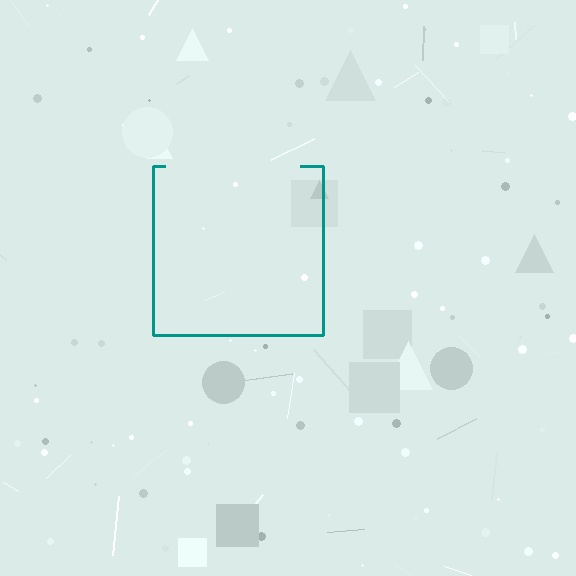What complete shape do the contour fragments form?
The contour fragments form a square.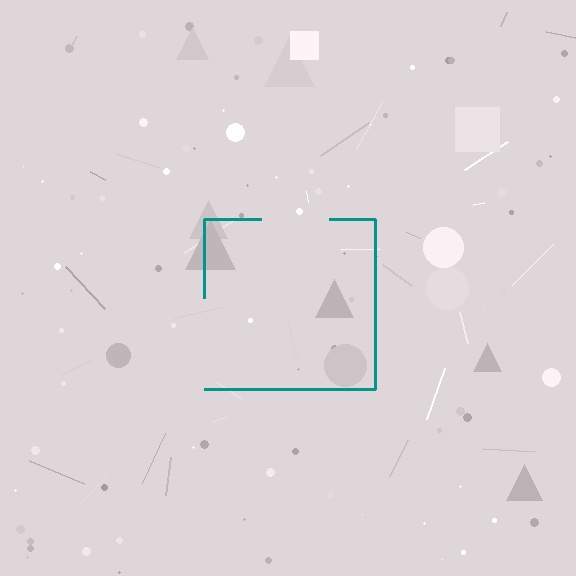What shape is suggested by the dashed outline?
The dashed outline suggests a square.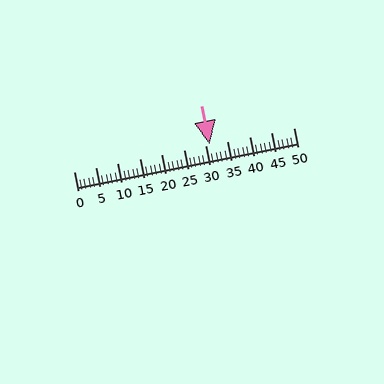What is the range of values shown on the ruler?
The ruler shows values from 0 to 50.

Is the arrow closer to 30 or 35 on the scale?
The arrow is closer to 30.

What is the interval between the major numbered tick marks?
The major tick marks are spaced 5 units apart.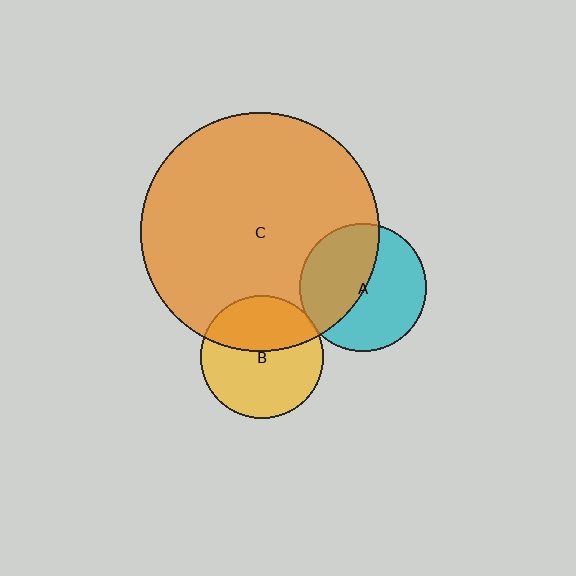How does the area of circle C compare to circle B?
Approximately 3.8 times.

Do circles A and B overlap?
Yes.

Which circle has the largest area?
Circle C (orange).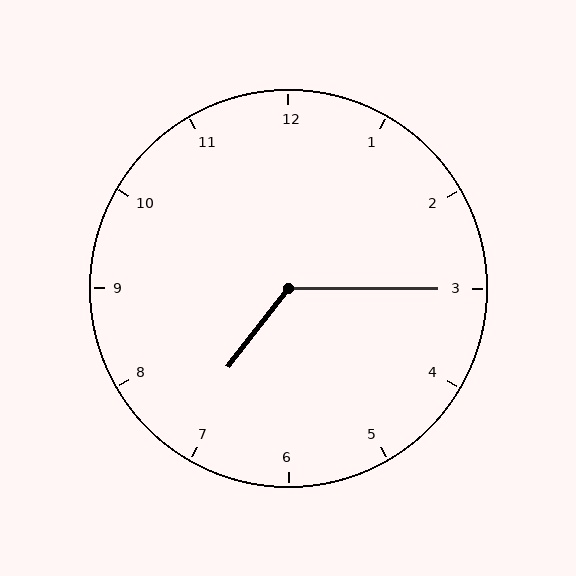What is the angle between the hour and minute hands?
Approximately 128 degrees.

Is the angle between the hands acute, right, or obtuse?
It is obtuse.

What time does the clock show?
7:15.